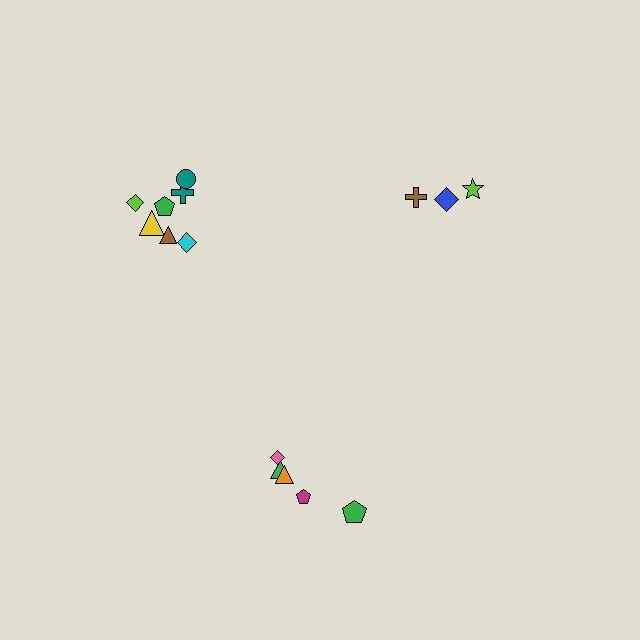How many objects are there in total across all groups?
There are 15 objects.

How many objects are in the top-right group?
There are 3 objects.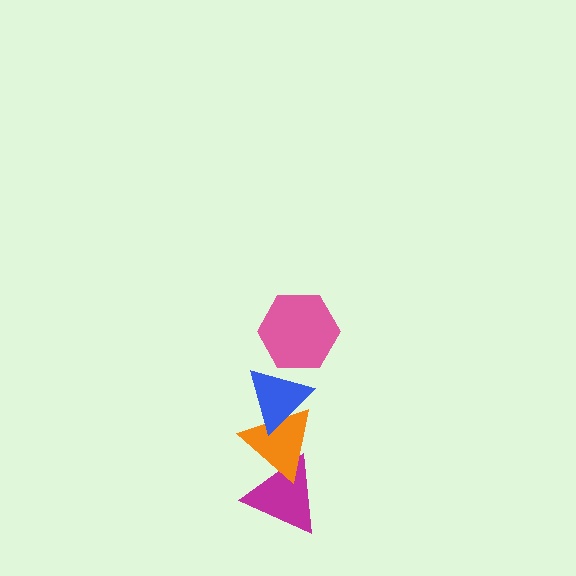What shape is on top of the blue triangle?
The pink hexagon is on top of the blue triangle.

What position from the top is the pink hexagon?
The pink hexagon is 1st from the top.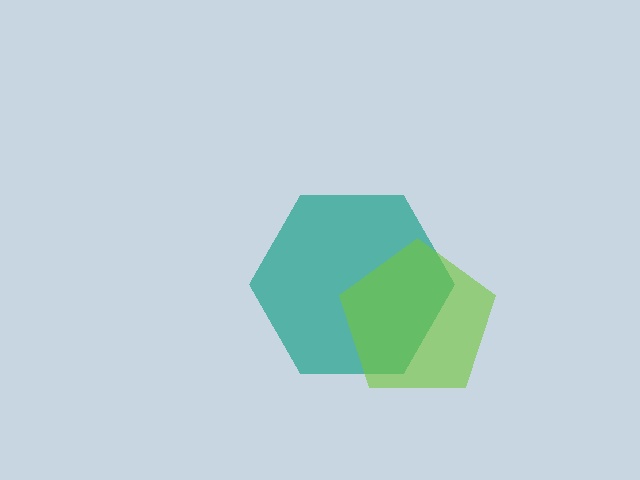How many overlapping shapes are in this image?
There are 2 overlapping shapes in the image.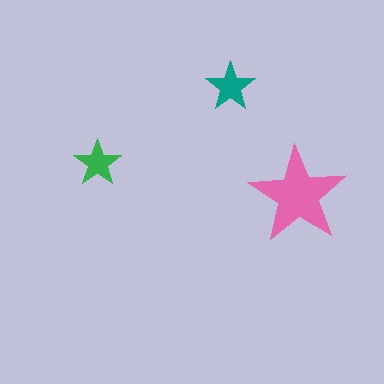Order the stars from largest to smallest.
the pink one, the teal one, the green one.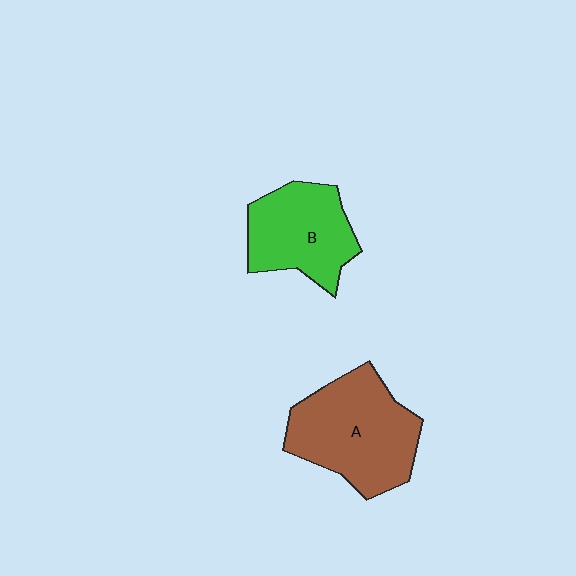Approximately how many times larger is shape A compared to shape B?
Approximately 1.3 times.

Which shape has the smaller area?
Shape B (green).